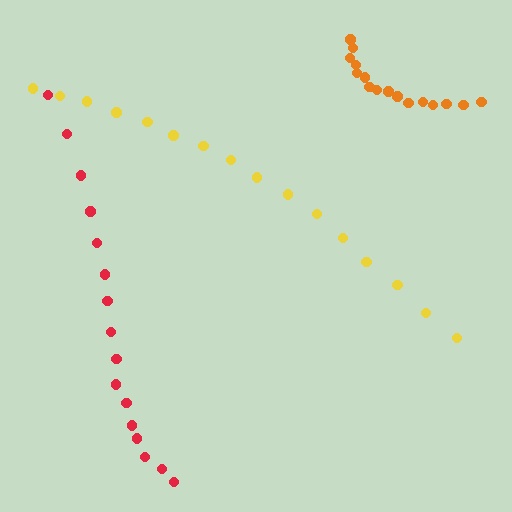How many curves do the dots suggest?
There are 3 distinct paths.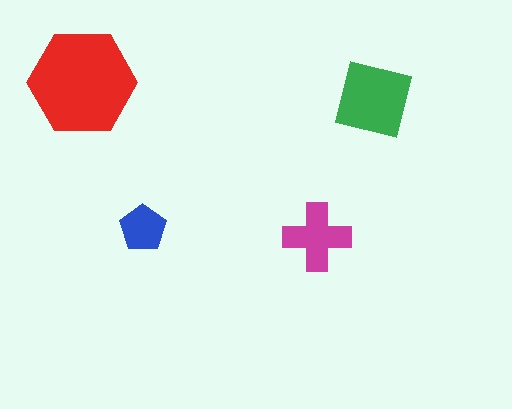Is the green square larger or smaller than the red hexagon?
Smaller.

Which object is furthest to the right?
The green square is rightmost.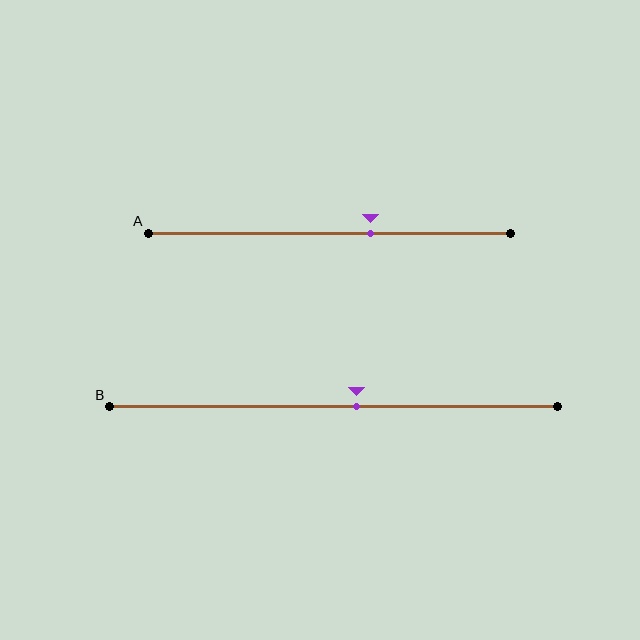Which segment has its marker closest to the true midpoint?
Segment B has its marker closest to the true midpoint.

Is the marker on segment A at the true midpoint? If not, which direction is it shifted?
No, the marker on segment A is shifted to the right by about 11% of the segment length.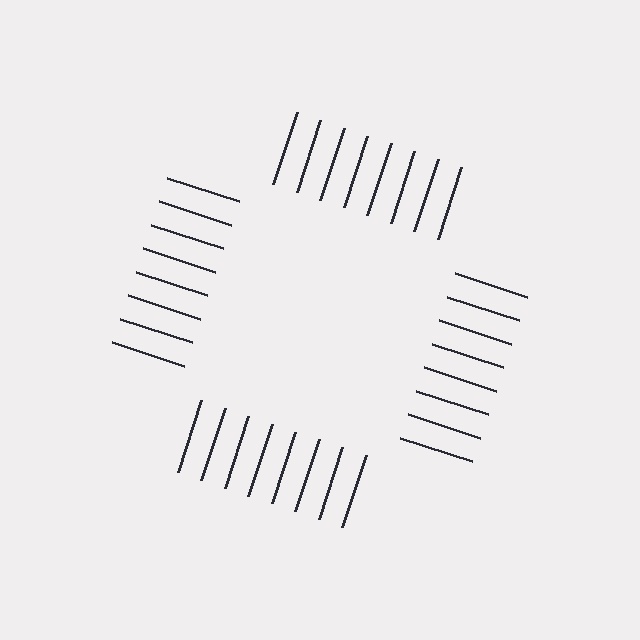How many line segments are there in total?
32 — 8 along each of the 4 edges.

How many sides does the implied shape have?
4 sides — the line-ends trace a square.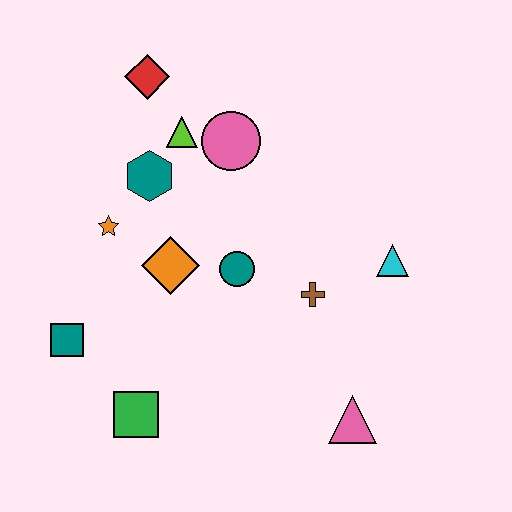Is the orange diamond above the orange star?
No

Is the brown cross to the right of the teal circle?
Yes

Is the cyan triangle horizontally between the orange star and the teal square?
No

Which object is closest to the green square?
The teal square is closest to the green square.